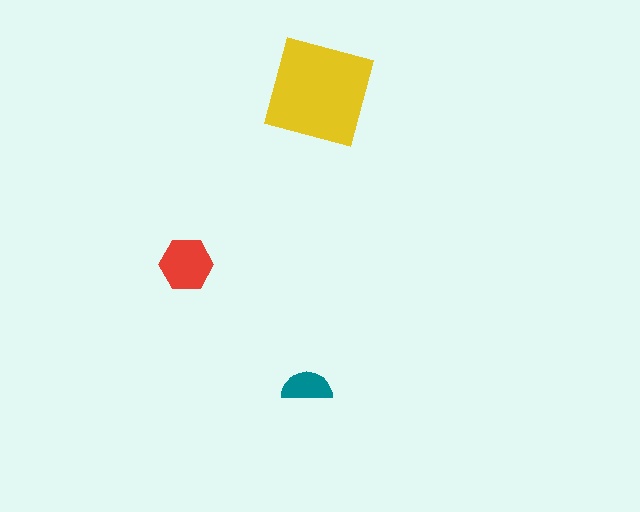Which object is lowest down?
The teal semicircle is bottommost.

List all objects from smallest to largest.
The teal semicircle, the red hexagon, the yellow square.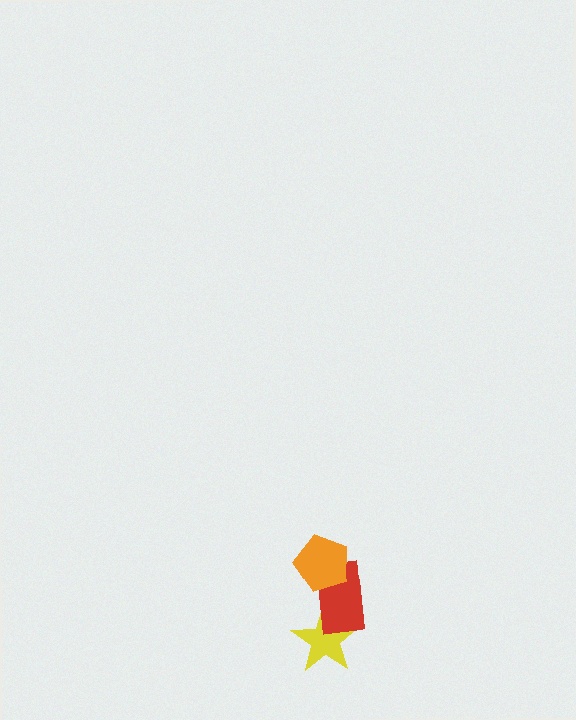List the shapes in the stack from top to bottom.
From top to bottom: the orange pentagon, the red rectangle, the yellow star.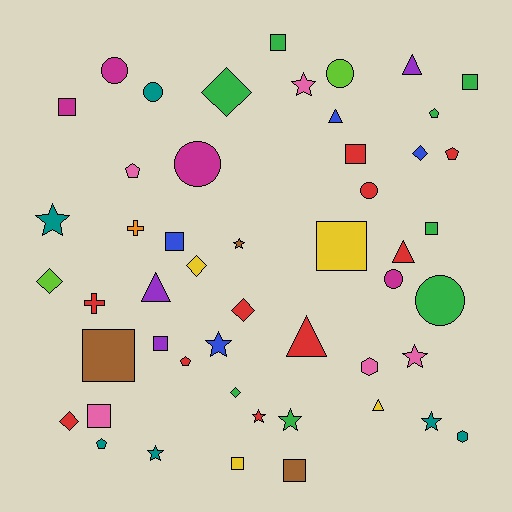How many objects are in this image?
There are 50 objects.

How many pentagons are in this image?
There are 5 pentagons.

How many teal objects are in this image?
There are 6 teal objects.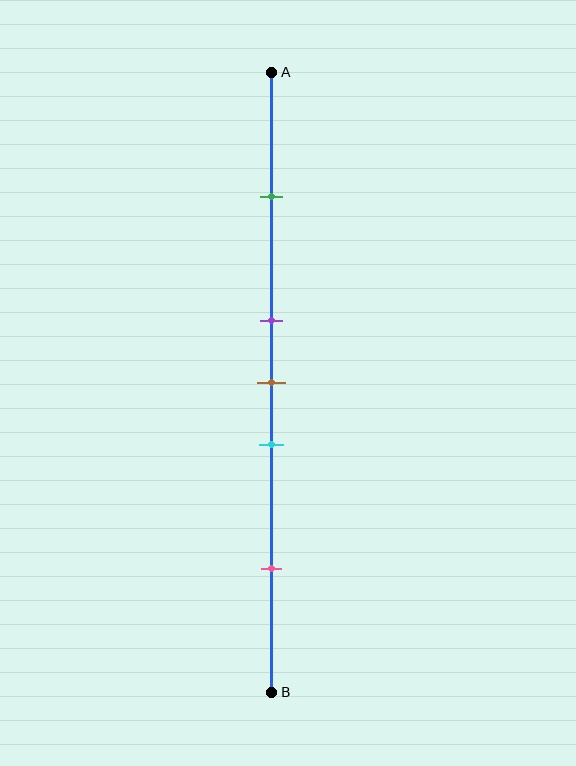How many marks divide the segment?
There are 5 marks dividing the segment.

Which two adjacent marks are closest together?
The purple and brown marks are the closest adjacent pair.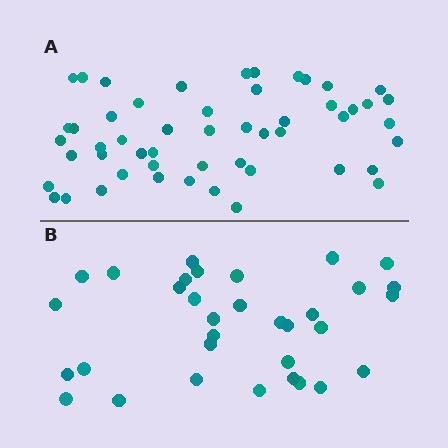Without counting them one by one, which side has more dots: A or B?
Region A (the top region) has more dots.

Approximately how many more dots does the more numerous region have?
Region A has approximately 20 more dots than region B.